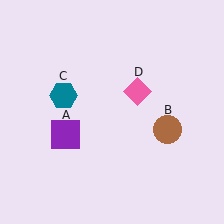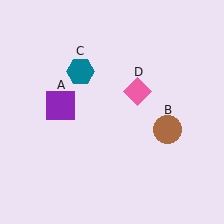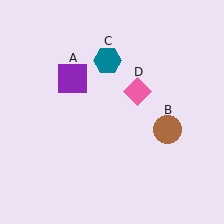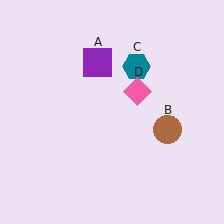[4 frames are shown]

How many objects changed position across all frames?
2 objects changed position: purple square (object A), teal hexagon (object C).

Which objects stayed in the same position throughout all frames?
Brown circle (object B) and pink diamond (object D) remained stationary.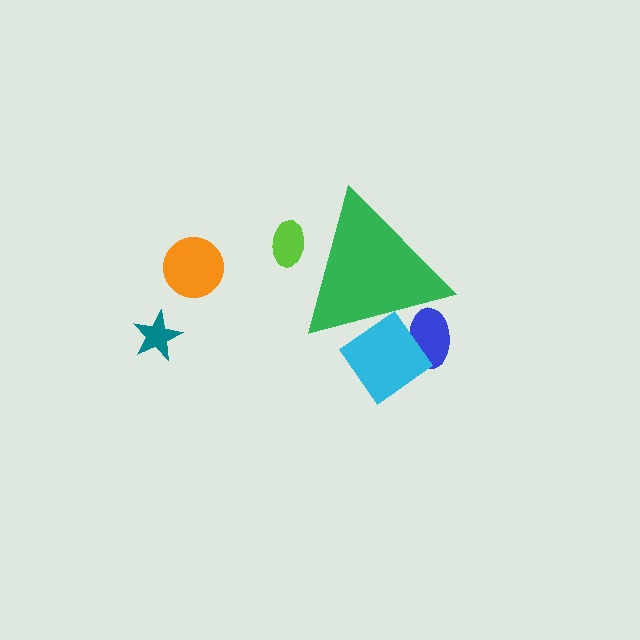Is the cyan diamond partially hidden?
Yes, the cyan diamond is partially hidden behind the green triangle.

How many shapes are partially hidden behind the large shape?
3 shapes are partially hidden.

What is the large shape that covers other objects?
A green triangle.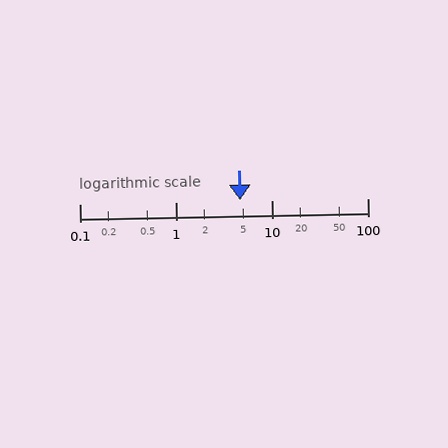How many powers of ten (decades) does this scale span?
The scale spans 3 decades, from 0.1 to 100.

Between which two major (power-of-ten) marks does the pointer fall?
The pointer is between 1 and 10.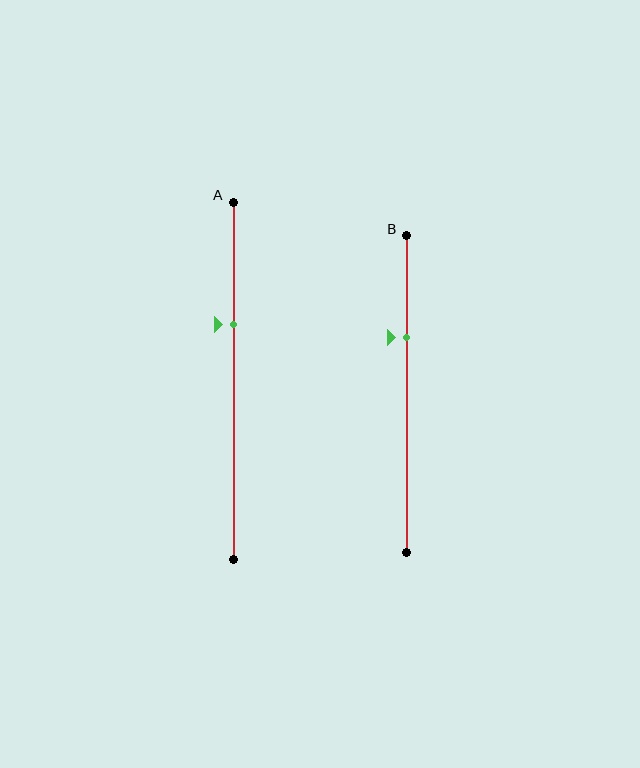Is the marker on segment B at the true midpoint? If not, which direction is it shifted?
No, the marker on segment B is shifted upward by about 18% of the segment length.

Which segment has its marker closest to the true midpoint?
Segment A has its marker closest to the true midpoint.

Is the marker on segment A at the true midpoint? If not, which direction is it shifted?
No, the marker on segment A is shifted upward by about 16% of the segment length.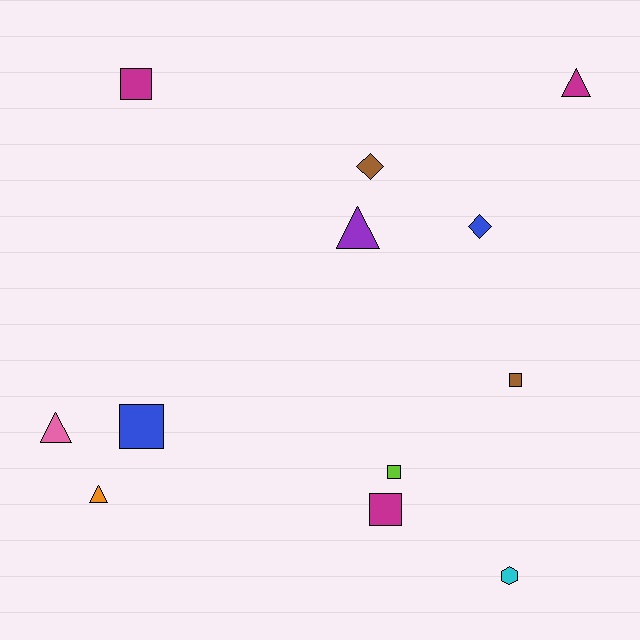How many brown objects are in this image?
There are 2 brown objects.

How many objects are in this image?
There are 12 objects.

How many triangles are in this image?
There are 4 triangles.